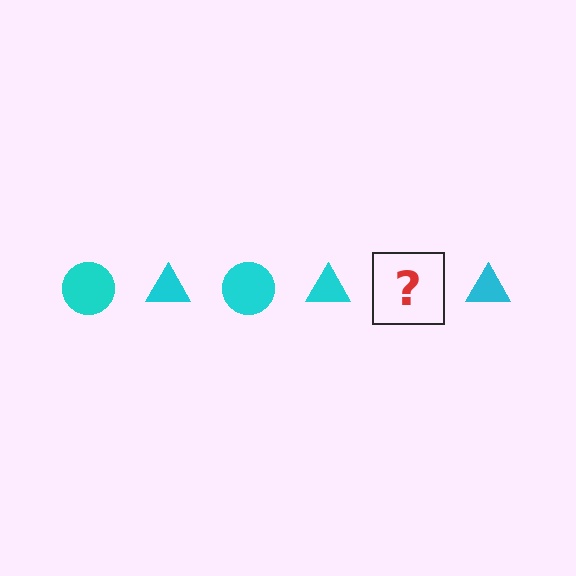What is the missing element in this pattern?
The missing element is a cyan circle.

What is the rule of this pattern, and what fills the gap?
The rule is that the pattern cycles through circle, triangle shapes in cyan. The gap should be filled with a cyan circle.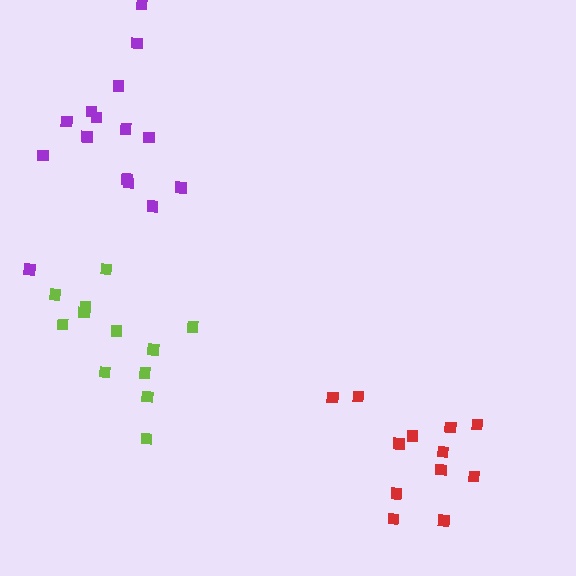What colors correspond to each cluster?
The clusters are colored: purple, red, lime.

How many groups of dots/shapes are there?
There are 3 groups.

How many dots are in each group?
Group 1: 15 dots, Group 2: 12 dots, Group 3: 12 dots (39 total).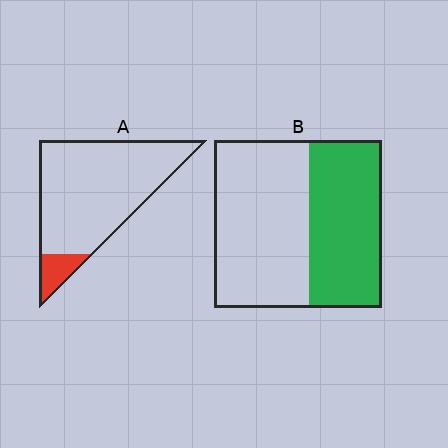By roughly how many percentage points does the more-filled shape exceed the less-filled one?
By roughly 35 percentage points (B over A).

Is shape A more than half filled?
No.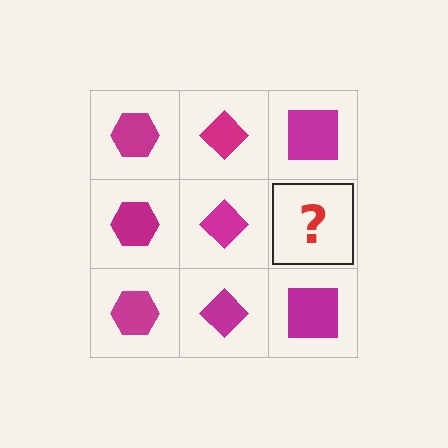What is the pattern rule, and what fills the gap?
The rule is that each column has a consistent shape. The gap should be filled with a magenta square.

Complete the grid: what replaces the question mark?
The question mark should be replaced with a magenta square.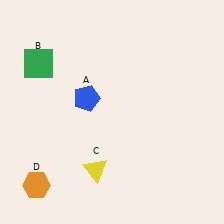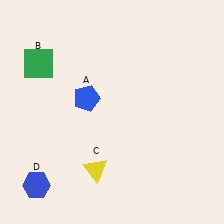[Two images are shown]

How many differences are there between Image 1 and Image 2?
There is 1 difference between the two images.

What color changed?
The hexagon (D) changed from orange in Image 1 to blue in Image 2.